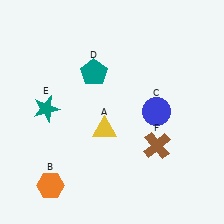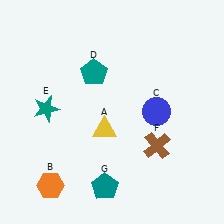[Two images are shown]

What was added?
A teal pentagon (G) was added in Image 2.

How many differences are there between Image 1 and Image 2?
There is 1 difference between the two images.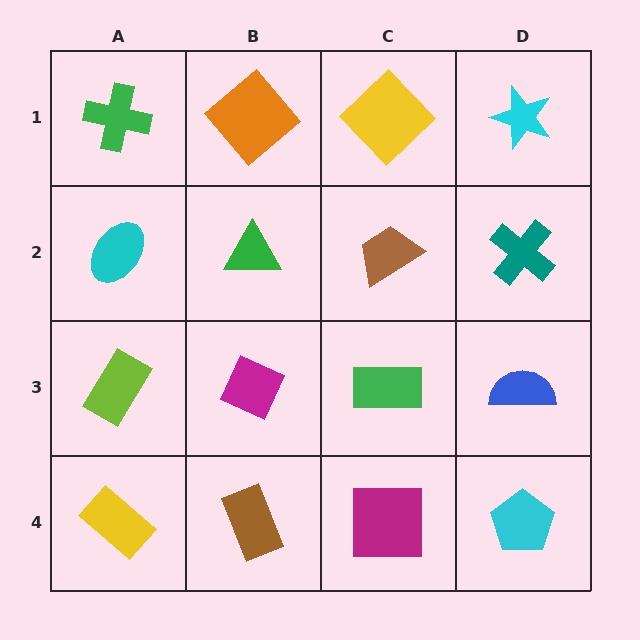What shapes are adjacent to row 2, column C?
A yellow diamond (row 1, column C), a green rectangle (row 3, column C), a green triangle (row 2, column B), a teal cross (row 2, column D).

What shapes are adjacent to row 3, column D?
A teal cross (row 2, column D), a cyan pentagon (row 4, column D), a green rectangle (row 3, column C).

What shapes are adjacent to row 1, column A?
A cyan ellipse (row 2, column A), an orange diamond (row 1, column B).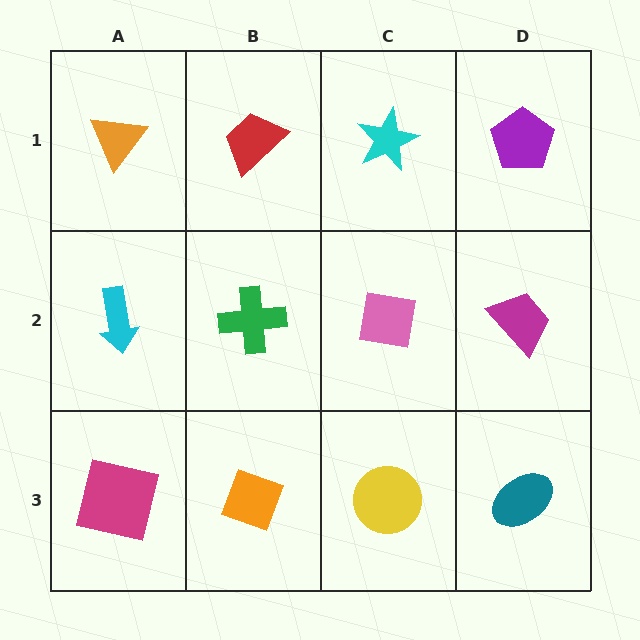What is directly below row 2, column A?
A magenta square.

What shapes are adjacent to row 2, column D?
A purple pentagon (row 1, column D), a teal ellipse (row 3, column D), a pink square (row 2, column C).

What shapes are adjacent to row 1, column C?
A pink square (row 2, column C), a red trapezoid (row 1, column B), a purple pentagon (row 1, column D).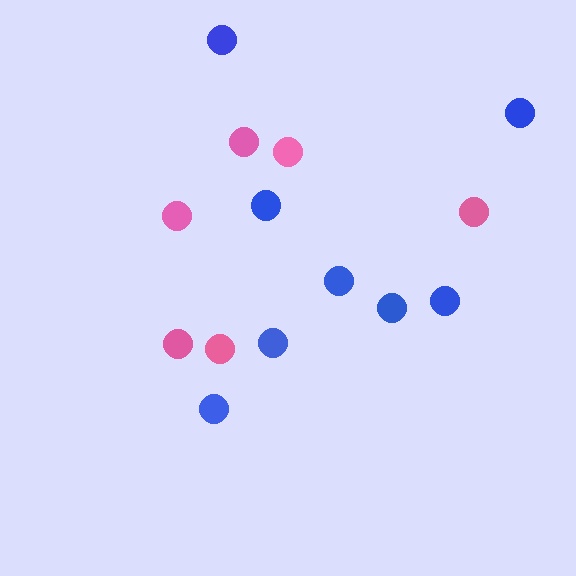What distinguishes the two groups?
There are 2 groups: one group of pink circles (6) and one group of blue circles (8).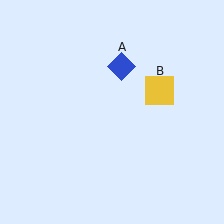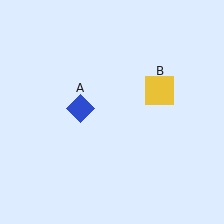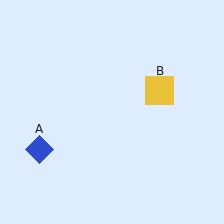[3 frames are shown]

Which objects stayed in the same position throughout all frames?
Yellow square (object B) remained stationary.